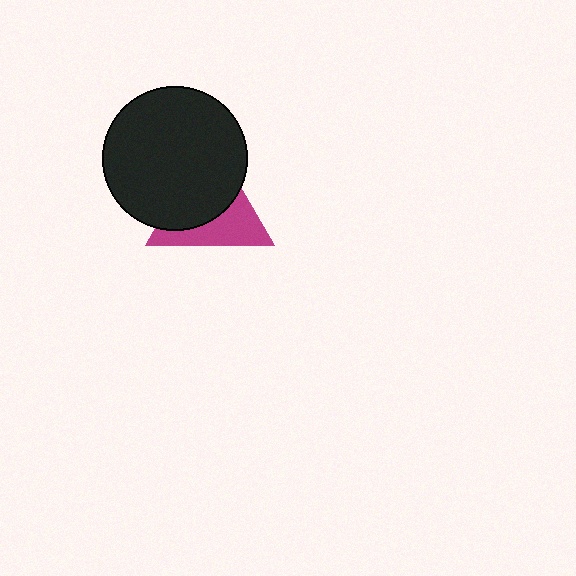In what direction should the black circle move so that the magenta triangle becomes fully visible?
The black circle should move toward the upper-left. That is the shortest direction to clear the overlap and leave the magenta triangle fully visible.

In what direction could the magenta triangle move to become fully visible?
The magenta triangle could move toward the lower-right. That would shift it out from behind the black circle entirely.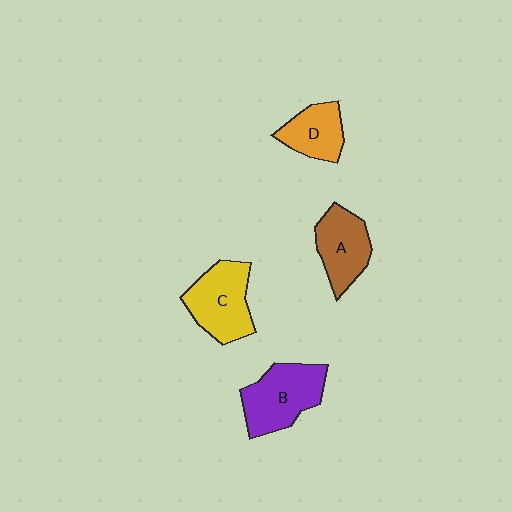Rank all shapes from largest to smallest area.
From largest to smallest: B (purple), C (yellow), A (brown), D (orange).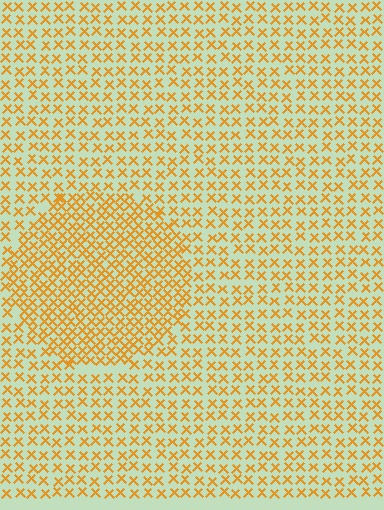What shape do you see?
I see a circle.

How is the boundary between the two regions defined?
The boundary is defined by a change in element density (approximately 1.8x ratio). All elements are the same color, size, and shape.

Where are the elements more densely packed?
The elements are more densely packed inside the circle boundary.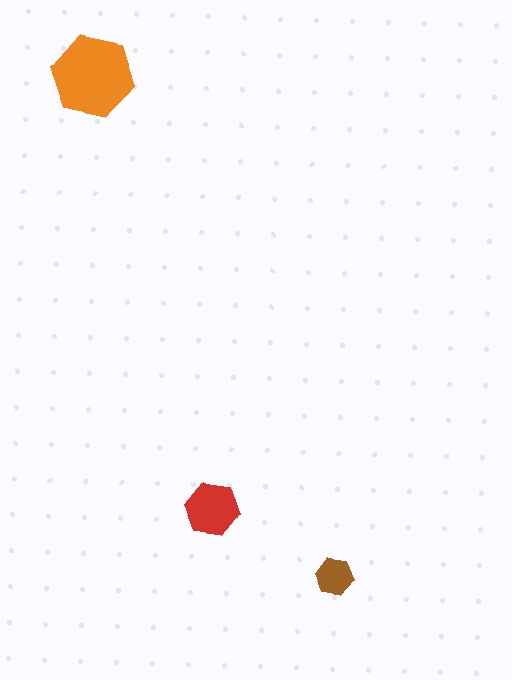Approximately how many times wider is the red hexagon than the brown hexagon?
About 1.5 times wider.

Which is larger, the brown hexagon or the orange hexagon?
The orange one.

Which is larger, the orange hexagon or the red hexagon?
The orange one.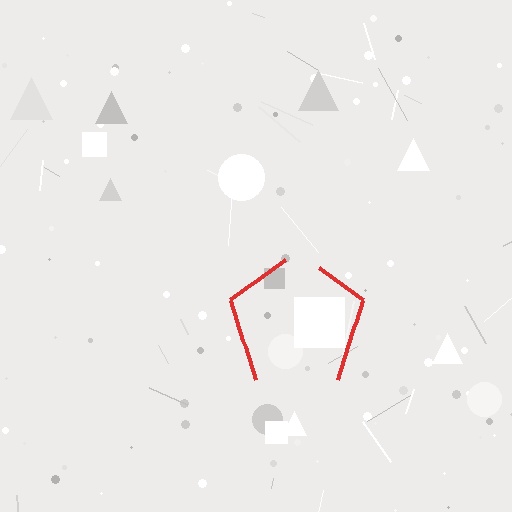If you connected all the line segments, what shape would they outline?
They would outline a pentagon.